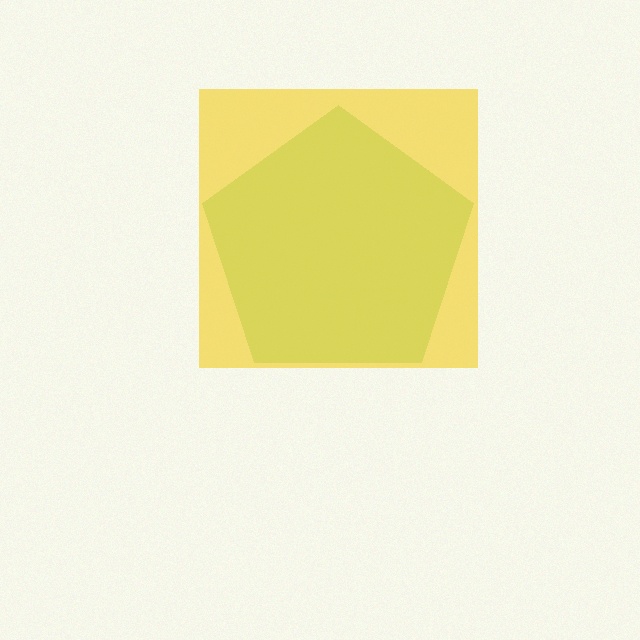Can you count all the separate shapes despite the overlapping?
Yes, there are 2 separate shapes.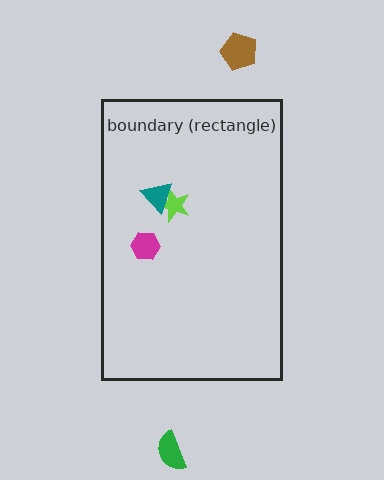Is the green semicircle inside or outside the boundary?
Outside.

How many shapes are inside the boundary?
3 inside, 2 outside.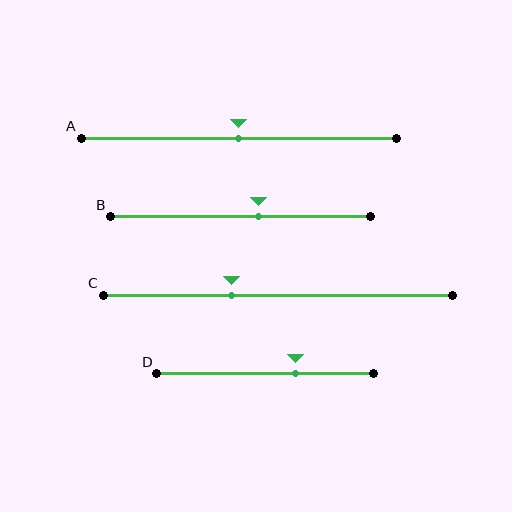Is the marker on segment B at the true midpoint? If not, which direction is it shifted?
No, the marker on segment B is shifted to the right by about 7% of the segment length.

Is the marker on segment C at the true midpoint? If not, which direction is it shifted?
No, the marker on segment C is shifted to the left by about 13% of the segment length.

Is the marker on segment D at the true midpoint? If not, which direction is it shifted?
No, the marker on segment D is shifted to the right by about 14% of the segment length.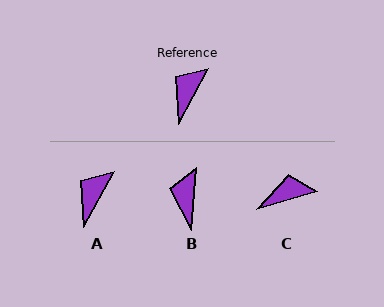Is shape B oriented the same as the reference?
No, it is off by about 24 degrees.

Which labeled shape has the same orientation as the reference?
A.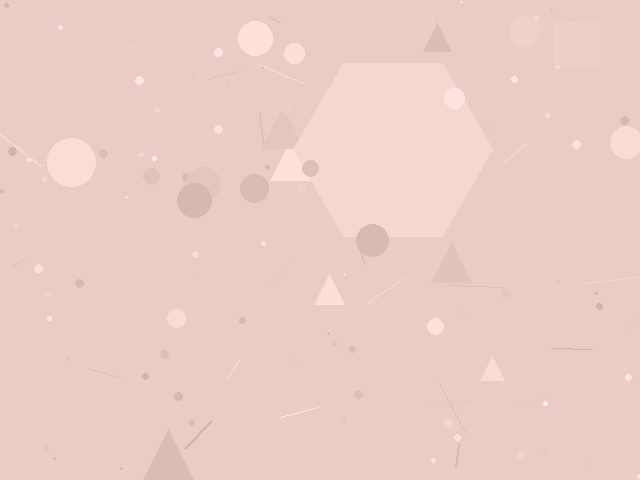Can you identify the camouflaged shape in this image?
The camouflaged shape is a hexagon.